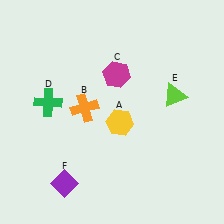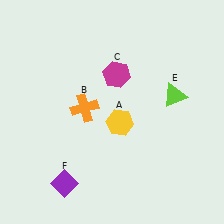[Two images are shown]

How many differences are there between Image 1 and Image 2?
There is 1 difference between the two images.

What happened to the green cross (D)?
The green cross (D) was removed in Image 2. It was in the top-left area of Image 1.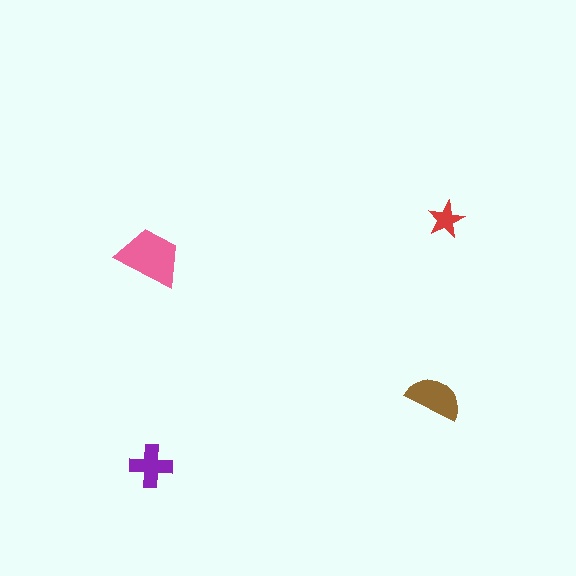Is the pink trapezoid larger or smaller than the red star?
Larger.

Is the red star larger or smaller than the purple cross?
Smaller.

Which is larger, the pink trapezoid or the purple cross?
The pink trapezoid.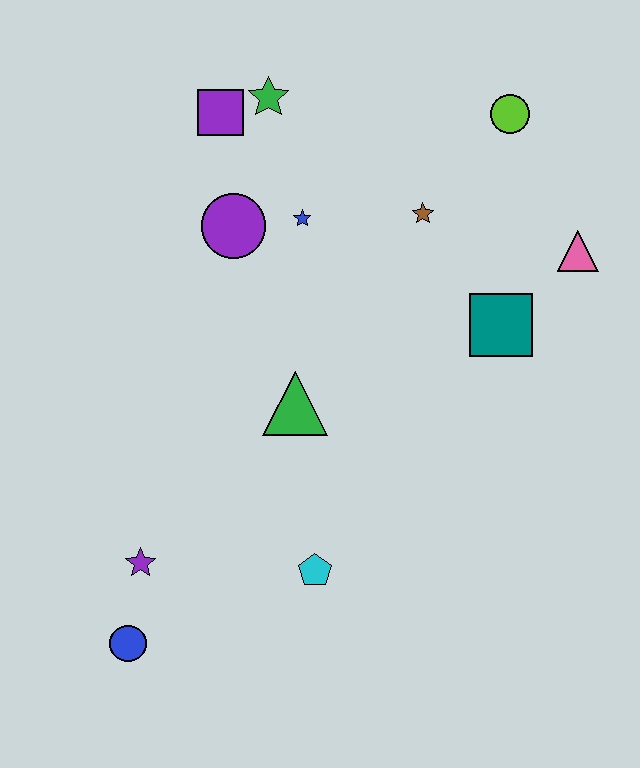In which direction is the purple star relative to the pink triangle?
The purple star is to the left of the pink triangle.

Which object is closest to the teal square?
The pink triangle is closest to the teal square.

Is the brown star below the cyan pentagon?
No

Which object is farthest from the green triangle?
The lime circle is farthest from the green triangle.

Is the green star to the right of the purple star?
Yes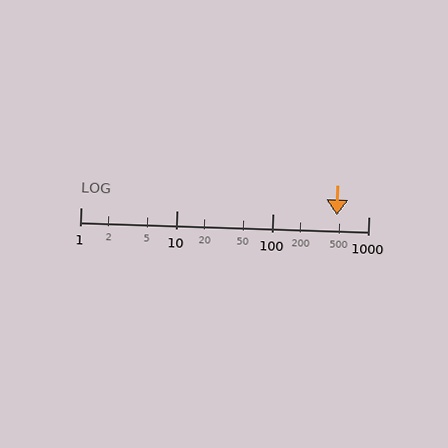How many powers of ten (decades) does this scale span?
The scale spans 3 decades, from 1 to 1000.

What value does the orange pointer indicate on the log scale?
The pointer indicates approximately 470.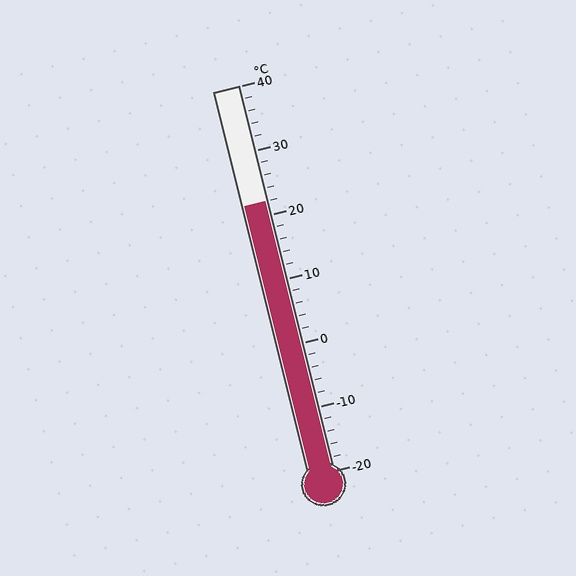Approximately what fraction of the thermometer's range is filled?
The thermometer is filled to approximately 70% of its range.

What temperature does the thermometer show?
The thermometer shows approximately 22°C.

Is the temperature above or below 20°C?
The temperature is above 20°C.